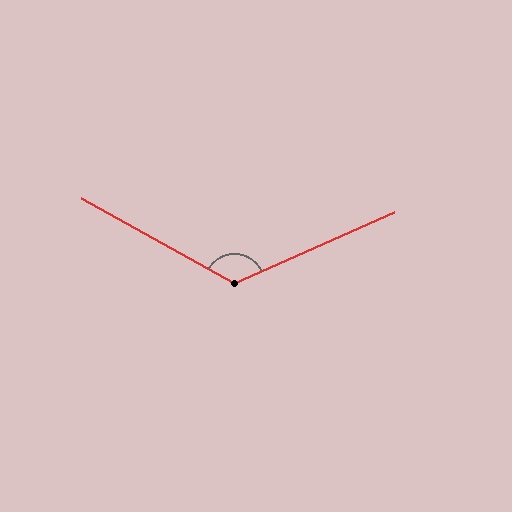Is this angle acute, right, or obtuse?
It is obtuse.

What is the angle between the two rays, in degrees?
Approximately 127 degrees.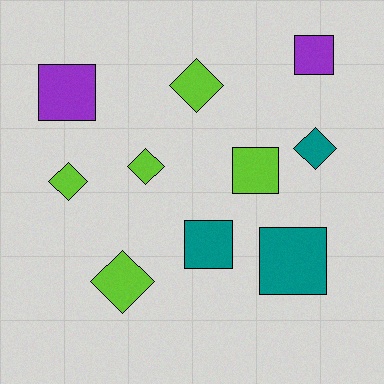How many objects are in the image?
There are 10 objects.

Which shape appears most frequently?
Diamond, with 5 objects.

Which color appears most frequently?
Lime, with 5 objects.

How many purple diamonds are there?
There are no purple diamonds.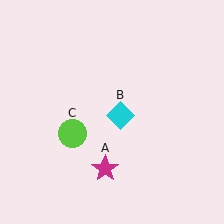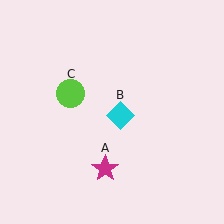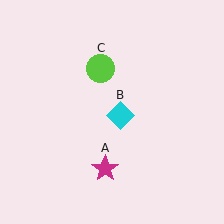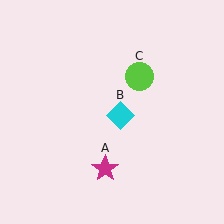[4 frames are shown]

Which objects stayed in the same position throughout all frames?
Magenta star (object A) and cyan diamond (object B) remained stationary.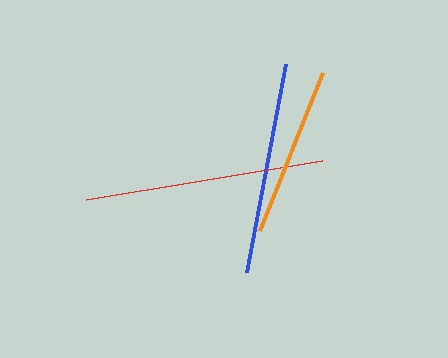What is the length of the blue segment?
The blue segment is approximately 211 pixels long.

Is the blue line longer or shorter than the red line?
The red line is longer than the blue line.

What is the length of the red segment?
The red segment is approximately 239 pixels long.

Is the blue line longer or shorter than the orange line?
The blue line is longer than the orange line.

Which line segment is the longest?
The red line is the longest at approximately 239 pixels.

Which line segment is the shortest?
The orange line is the shortest at approximately 169 pixels.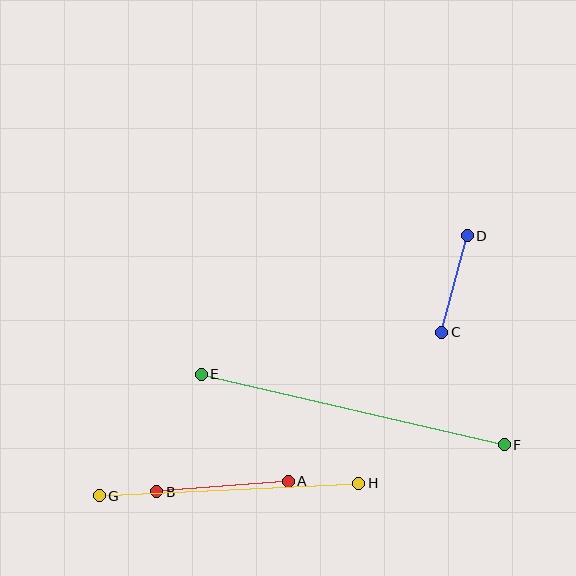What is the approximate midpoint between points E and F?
The midpoint is at approximately (353, 409) pixels.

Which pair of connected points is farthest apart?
Points E and F are farthest apart.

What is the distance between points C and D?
The distance is approximately 99 pixels.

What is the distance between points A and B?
The distance is approximately 132 pixels.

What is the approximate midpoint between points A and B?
The midpoint is at approximately (223, 487) pixels.